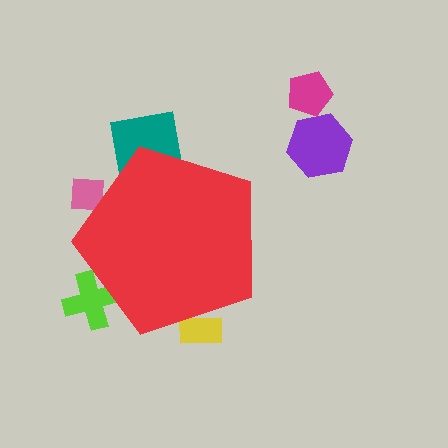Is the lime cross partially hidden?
Yes, the lime cross is partially hidden behind the red pentagon.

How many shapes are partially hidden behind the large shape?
4 shapes are partially hidden.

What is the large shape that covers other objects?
A red pentagon.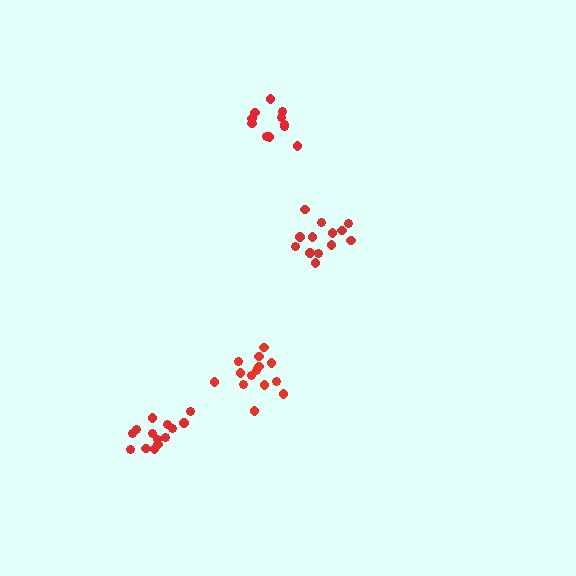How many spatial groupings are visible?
There are 4 spatial groupings.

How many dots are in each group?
Group 1: 11 dots, Group 2: 14 dots, Group 3: 14 dots, Group 4: 13 dots (52 total).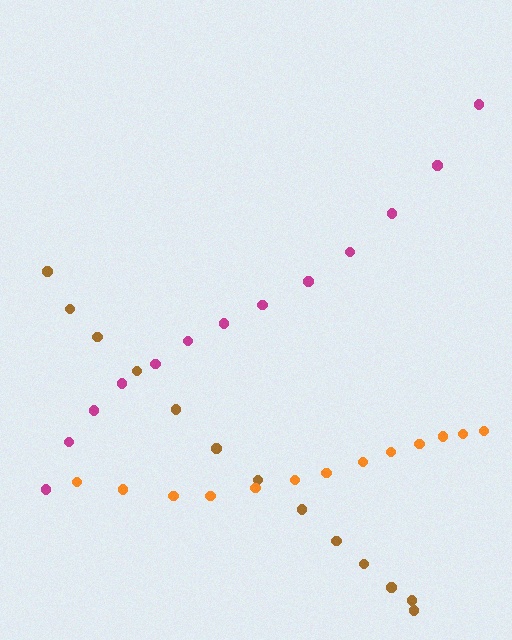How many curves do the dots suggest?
There are 3 distinct paths.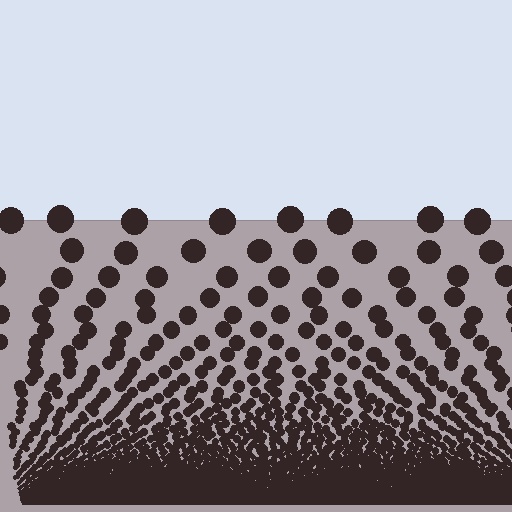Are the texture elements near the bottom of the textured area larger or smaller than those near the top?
Smaller. The gradient is inverted — elements near the bottom are smaller and denser.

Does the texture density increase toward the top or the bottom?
Density increases toward the bottom.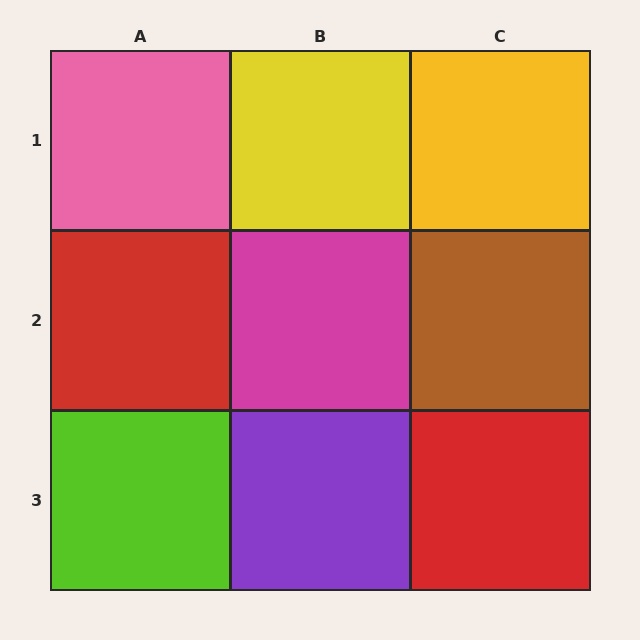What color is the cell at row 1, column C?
Yellow.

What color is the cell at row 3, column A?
Lime.